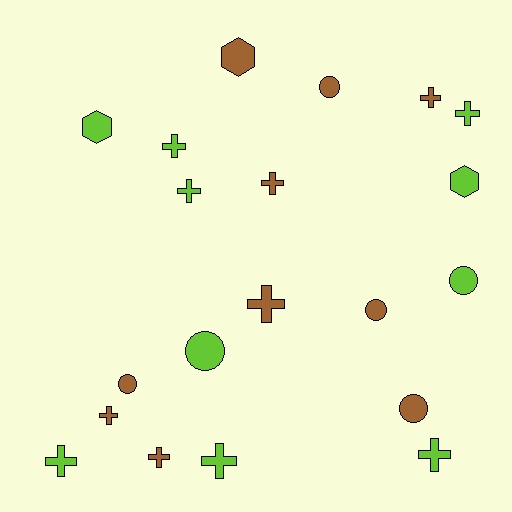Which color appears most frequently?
Brown, with 10 objects.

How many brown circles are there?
There are 4 brown circles.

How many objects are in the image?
There are 20 objects.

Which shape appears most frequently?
Cross, with 11 objects.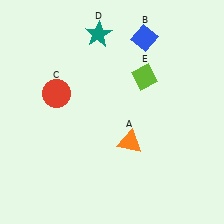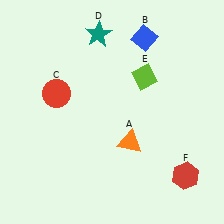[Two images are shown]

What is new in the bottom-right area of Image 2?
A red hexagon (F) was added in the bottom-right area of Image 2.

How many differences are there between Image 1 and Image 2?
There is 1 difference between the two images.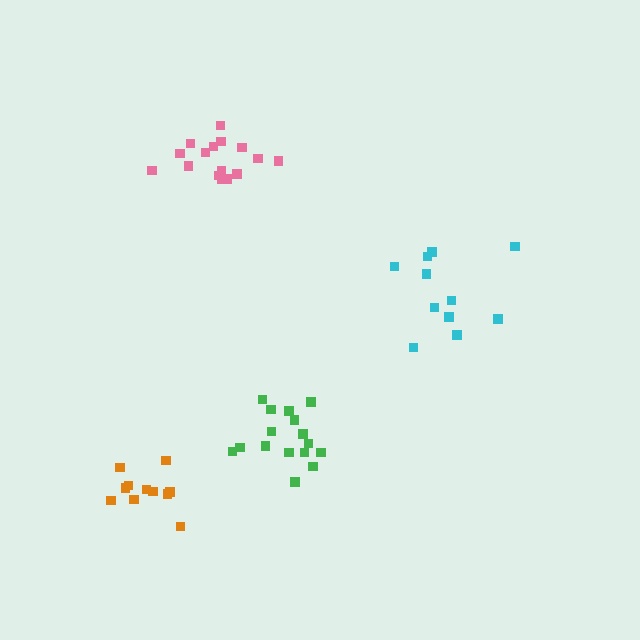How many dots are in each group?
Group 1: 16 dots, Group 2: 11 dots, Group 3: 11 dots, Group 4: 16 dots (54 total).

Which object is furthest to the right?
The cyan cluster is rightmost.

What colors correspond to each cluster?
The clusters are colored: pink, cyan, orange, green.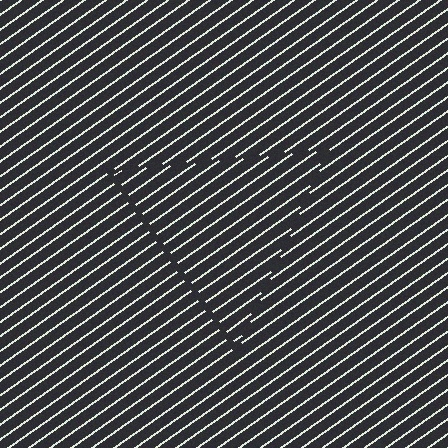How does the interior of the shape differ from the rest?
The interior of the shape contains the same grating, shifted by half a period — the contour is defined by the phase discontinuity where line-ends from the inner and outer gratings abut.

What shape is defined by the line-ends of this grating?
An illusory triangle. The interior of the shape contains the same grating, shifted by half a period — the contour is defined by the phase discontinuity where line-ends from the inner and outer gratings abut.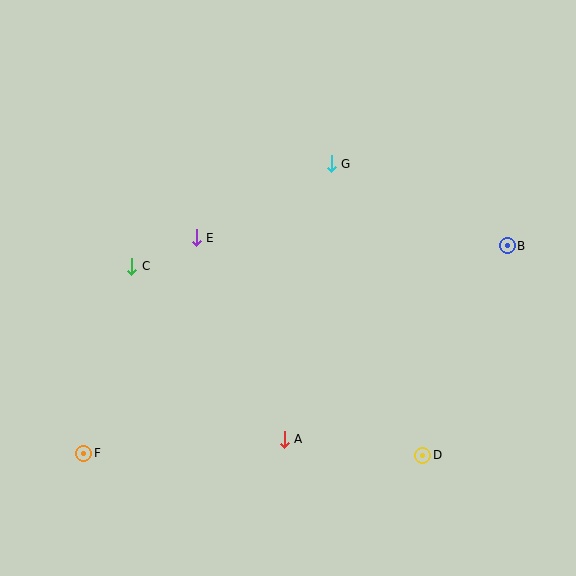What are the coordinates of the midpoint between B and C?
The midpoint between B and C is at (319, 256).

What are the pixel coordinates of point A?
Point A is at (285, 439).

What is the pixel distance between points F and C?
The distance between F and C is 193 pixels.